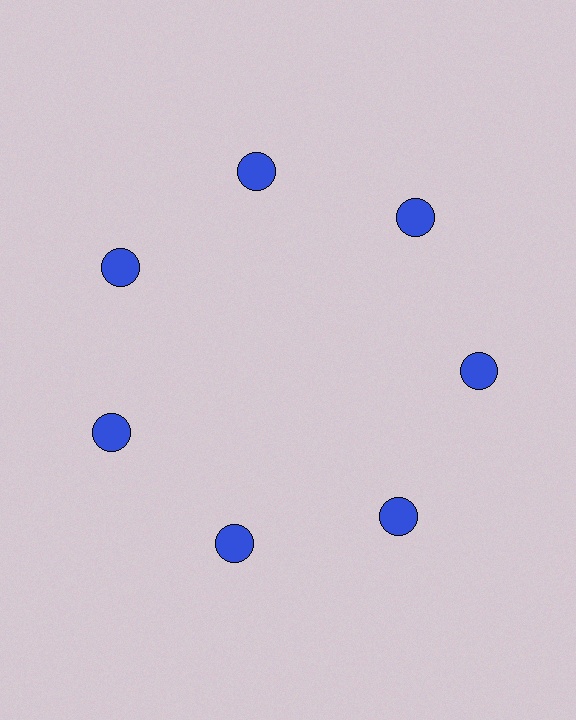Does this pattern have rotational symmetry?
Yes, this pattern has 7-fold rotational symmetry. It looks the same after rotating 51 degrees around the center.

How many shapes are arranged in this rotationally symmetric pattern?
There are 7 shapes, arranged in 7 groups of 1.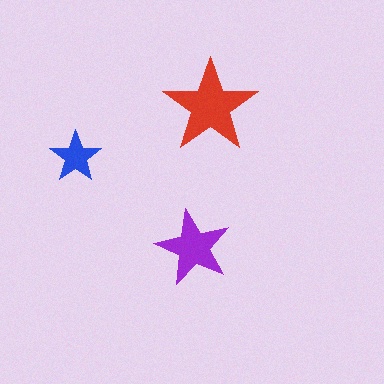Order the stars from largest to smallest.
the red one, the purple one, the blue one.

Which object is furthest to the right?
The red star is rightmost.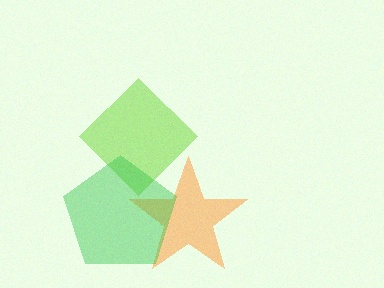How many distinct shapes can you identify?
There are 3 distinct shapes: a lime diamond, an orange star, a green pentagon.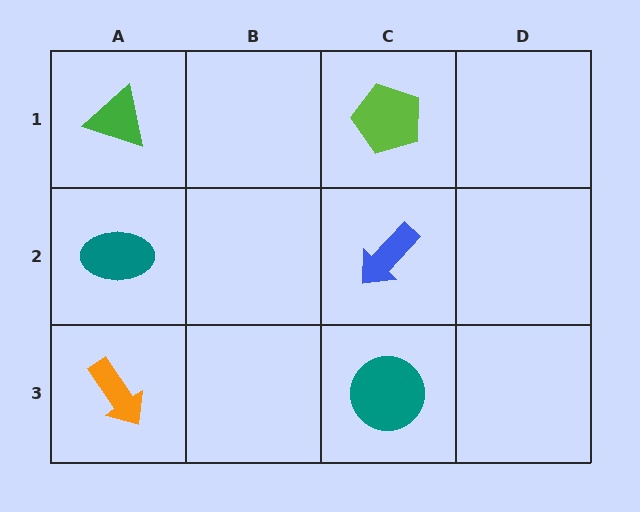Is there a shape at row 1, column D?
No, that cell is empty.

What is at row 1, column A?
A green triangle.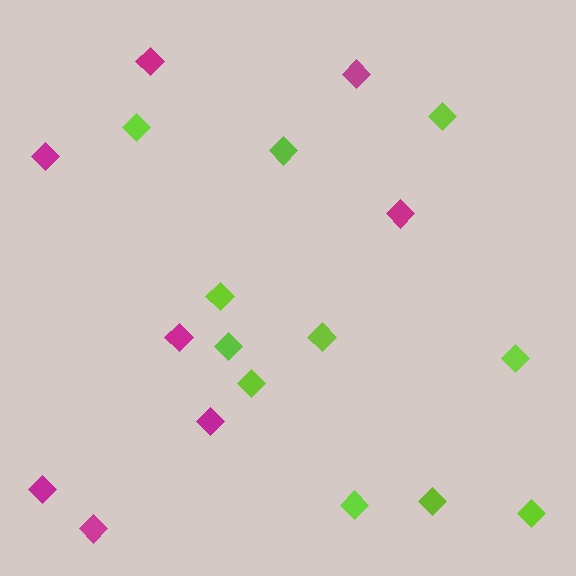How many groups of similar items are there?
There are 2 groups: one group of magenta diamonds (8) and one group of lime diamonds (11).